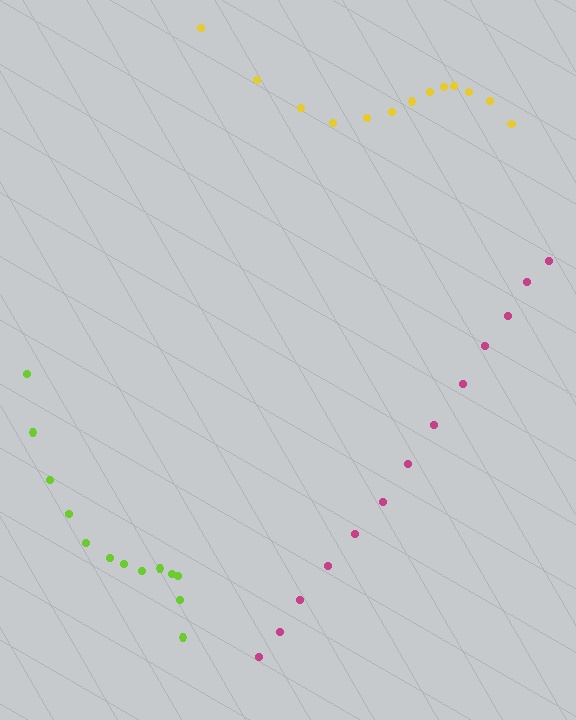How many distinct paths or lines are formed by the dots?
There are 3 distinct paths.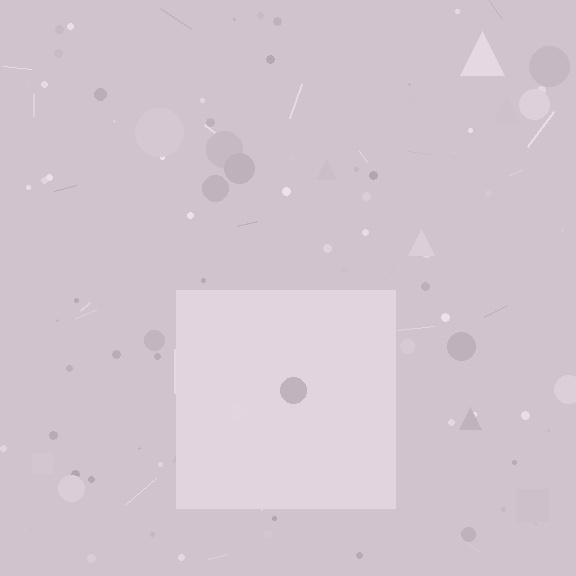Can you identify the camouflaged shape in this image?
The camouflaged shape is a square.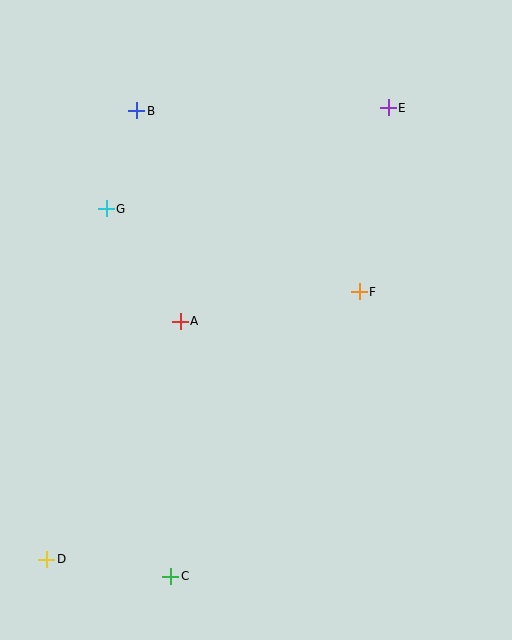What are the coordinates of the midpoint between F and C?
The midpoint between F and C is at (265, 434).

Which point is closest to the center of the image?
Point A at (180, 321) is closest to the center.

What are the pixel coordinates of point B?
Point B is at (137, 111).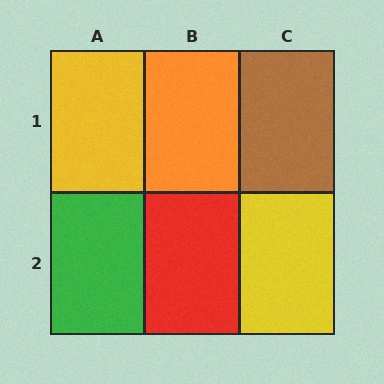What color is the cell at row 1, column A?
Yellow.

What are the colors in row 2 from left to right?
Green, red, yellow.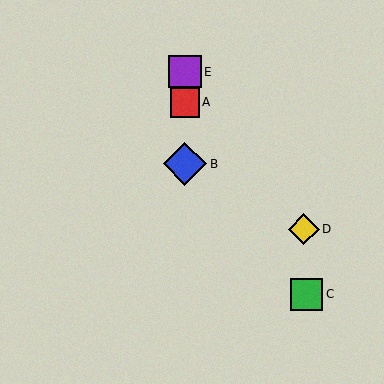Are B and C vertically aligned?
No, B is at x≈185 and C is at x≈307.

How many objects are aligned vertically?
3 objects (A, B, E) are aligned vertically.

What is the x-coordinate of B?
Object B is at x≈185.